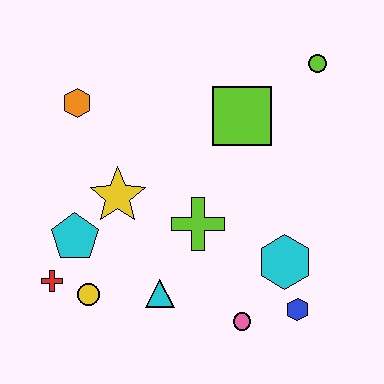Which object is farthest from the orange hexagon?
The blue hexagon is farthest from the orange hexagon.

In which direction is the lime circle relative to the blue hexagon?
The lime circle is above the blue hexagon.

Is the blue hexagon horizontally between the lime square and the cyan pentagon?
No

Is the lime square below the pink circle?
No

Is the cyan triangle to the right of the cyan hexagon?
No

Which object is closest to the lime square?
The lime circle is closest to the lime square.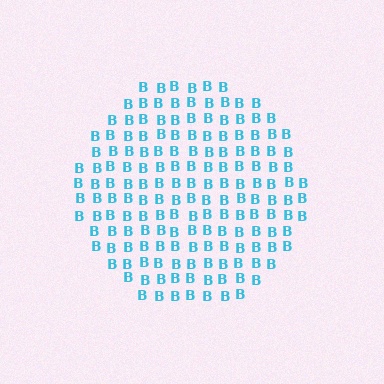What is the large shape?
The large shape is a circle.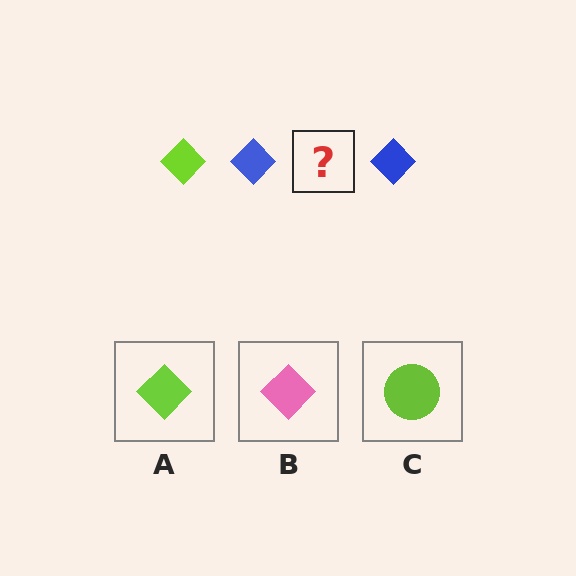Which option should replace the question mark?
Option A.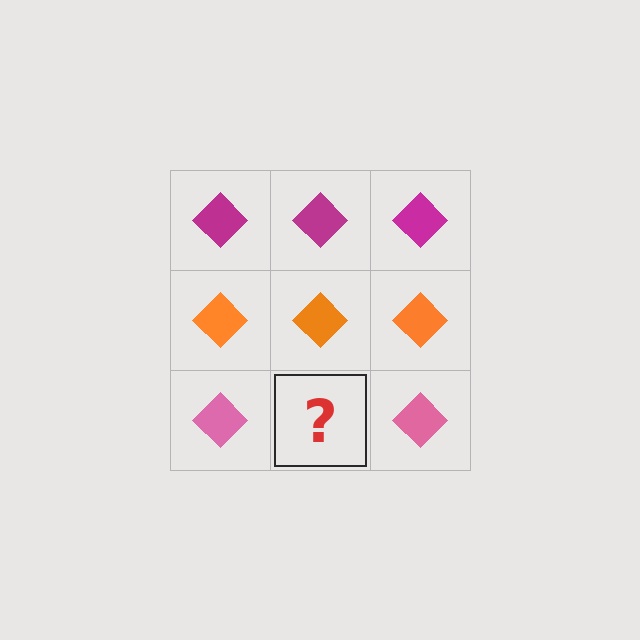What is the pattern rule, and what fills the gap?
The rule is that each row has a consistent color. The gap should be filled with a pink diamond.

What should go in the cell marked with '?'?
The missing cell should contain a pink diamond.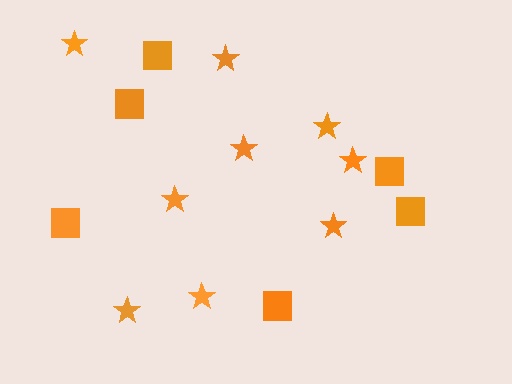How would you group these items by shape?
There are 2 groups: one group of squares (6) and one group of stars (9).